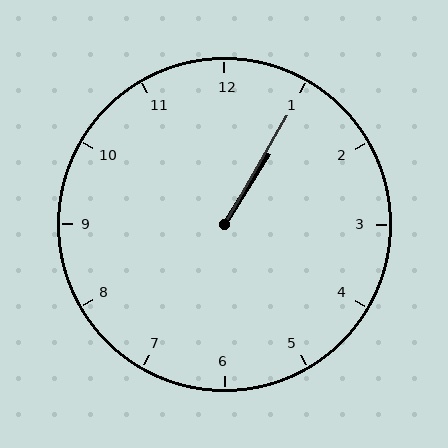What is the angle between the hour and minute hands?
Approximately 2 degrees.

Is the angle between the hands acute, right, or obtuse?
It is acute.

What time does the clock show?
1:05.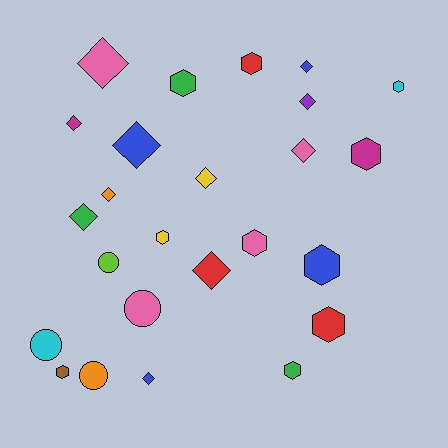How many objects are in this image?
There are 25 objects.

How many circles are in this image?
There are 4 circles.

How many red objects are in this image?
There are 3 red objects.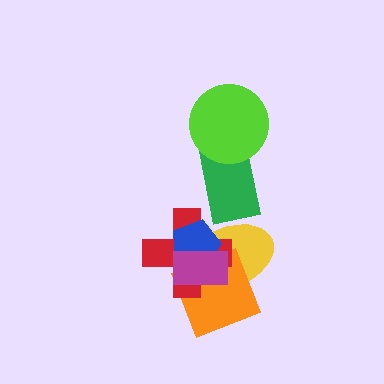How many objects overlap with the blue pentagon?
4 objects overlap with the blue pentagon.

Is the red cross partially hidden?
Yes, it is partially covered by another shape.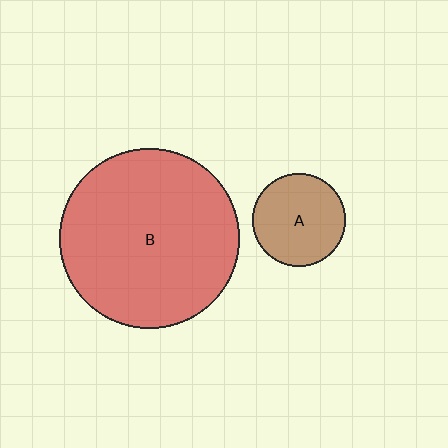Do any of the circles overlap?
No, none of the circles overlap.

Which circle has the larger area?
Circle B (red).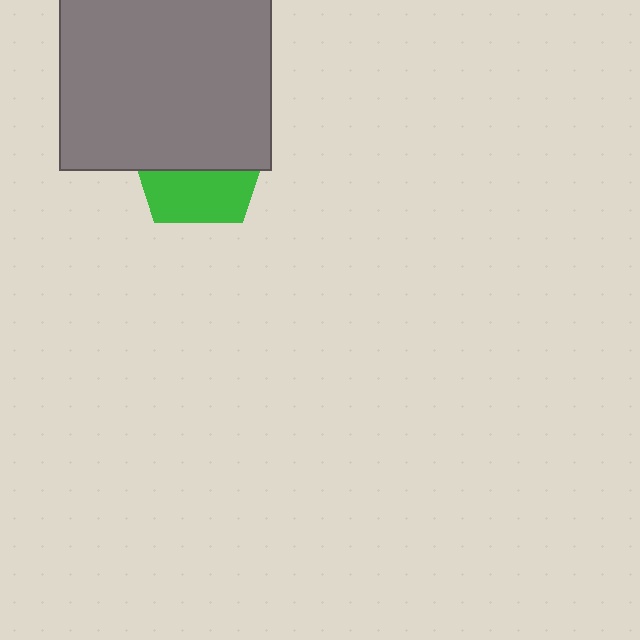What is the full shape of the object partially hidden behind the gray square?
The partially hidden object is a green pentagon.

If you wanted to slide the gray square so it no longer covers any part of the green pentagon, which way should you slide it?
Slide it up — that is the most direct way to separate the two shapes.